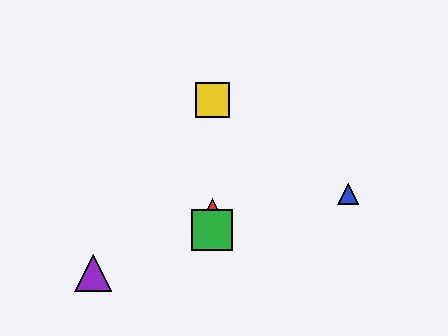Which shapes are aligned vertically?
The red triangle, the green square, the yellow square are aligned vertically.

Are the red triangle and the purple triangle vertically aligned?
No, the red triangle is at x≈212 and the purple triangle is at x≈93.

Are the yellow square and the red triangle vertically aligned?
Yes, both are at x≈212.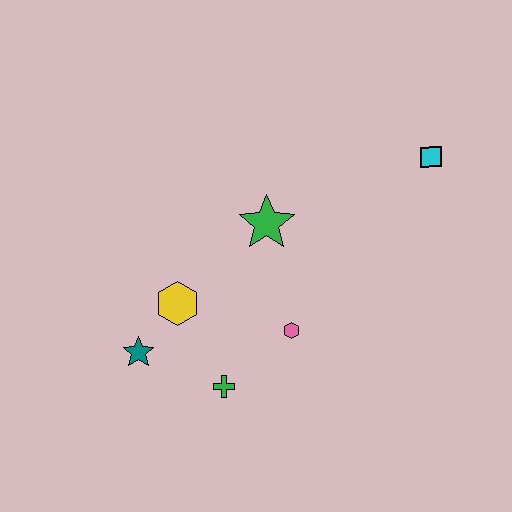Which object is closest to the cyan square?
The green star is closest to the cyan square.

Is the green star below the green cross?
No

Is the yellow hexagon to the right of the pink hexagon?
No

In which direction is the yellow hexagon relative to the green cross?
The yellow hexagon is above the green cross.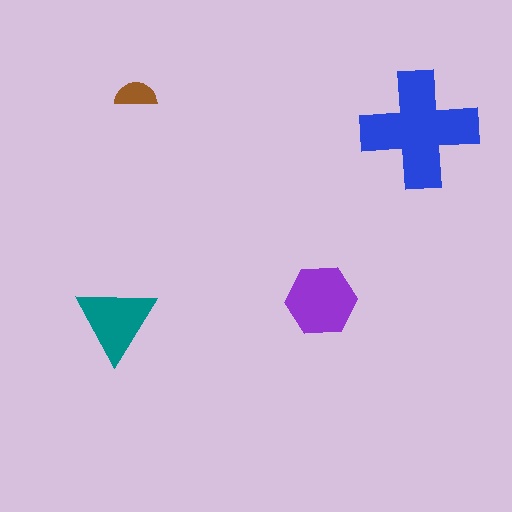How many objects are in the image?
There are 4 objects in the image.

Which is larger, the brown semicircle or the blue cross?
The blue cross.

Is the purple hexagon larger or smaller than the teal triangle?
Larger.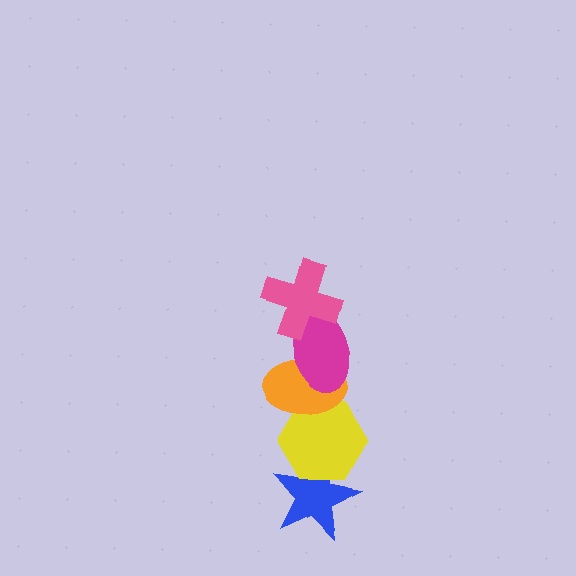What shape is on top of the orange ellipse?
The magenta ellipse is on top of the orange ellipse.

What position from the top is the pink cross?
The pink cross is 1st from the top.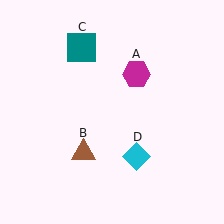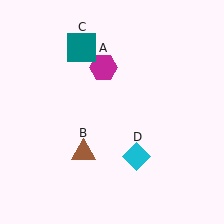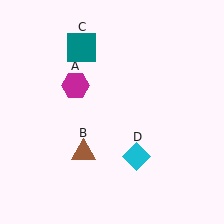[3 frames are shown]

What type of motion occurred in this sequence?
The magenta hexagon (object A) rotated counterclockwise around the center of the scene.